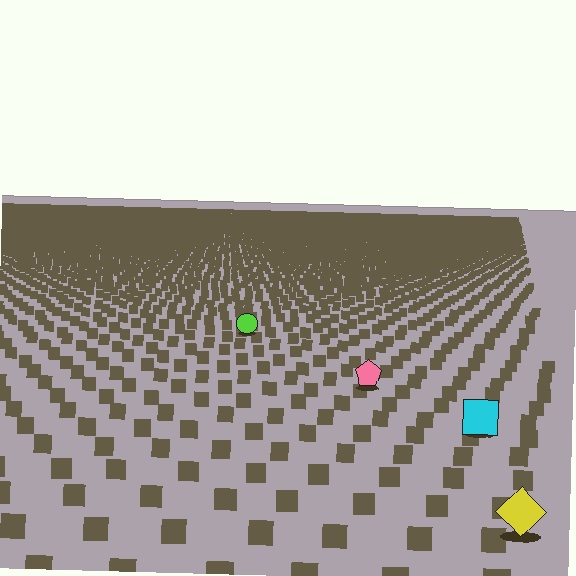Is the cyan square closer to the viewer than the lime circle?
Yes. The cyan square is closer — you can tell from the texture gradient: the ground texture is coarser near it.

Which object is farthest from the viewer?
The lime circle is farthest from the viewer. It appears smaller and the ground texture around it is denser.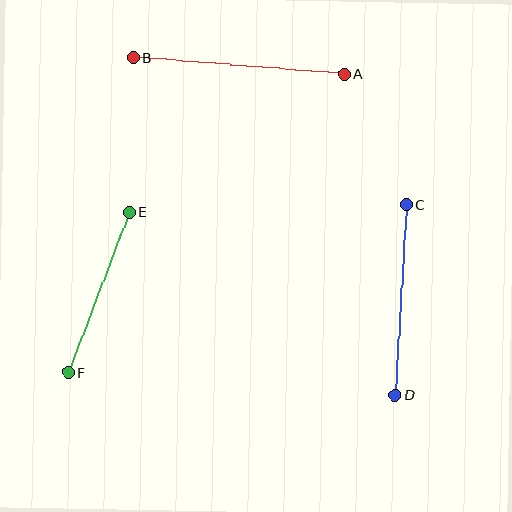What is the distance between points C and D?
The distance is approximately 190 pixels.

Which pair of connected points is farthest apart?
Points A and B are farthest apart.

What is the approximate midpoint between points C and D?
The midpoint is at approximately (401, 300) pixels.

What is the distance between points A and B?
The distance is approximately 212 pixels.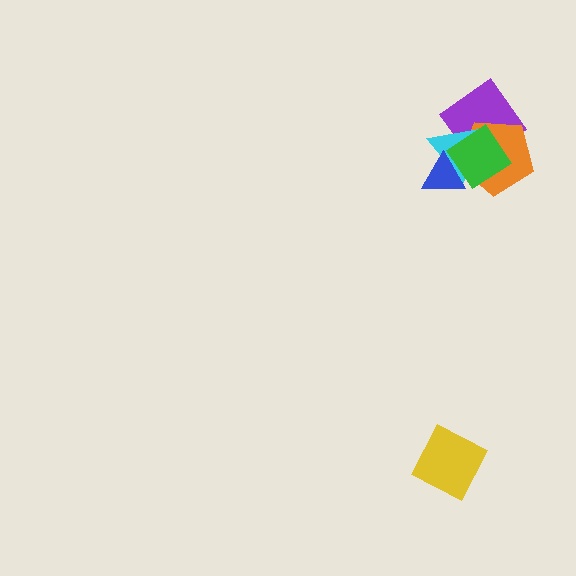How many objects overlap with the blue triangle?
3 objects overlap with the blue triangle.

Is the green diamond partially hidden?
Yes, it is partially covered by another shape.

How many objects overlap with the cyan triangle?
4 objects overlap with the cyan triangle.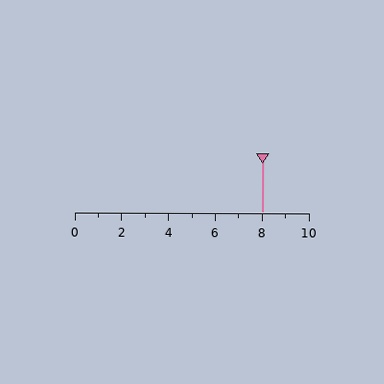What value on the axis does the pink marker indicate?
The marker indicates approximately 8.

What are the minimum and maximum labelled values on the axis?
The axis runs from 0 to 10.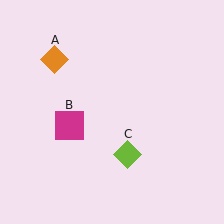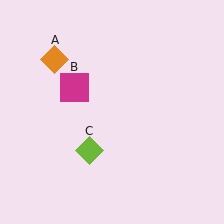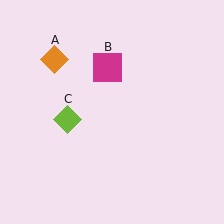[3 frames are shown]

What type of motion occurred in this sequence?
The magenta square (object B), lime diamond (object C) rotated clockwise around the center of the scene.